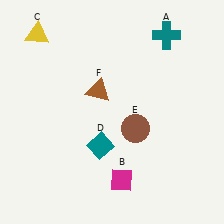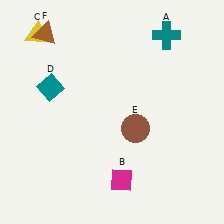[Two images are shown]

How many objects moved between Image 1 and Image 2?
2 objects moved between the two images.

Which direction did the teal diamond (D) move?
The teal diamond (D) moved up.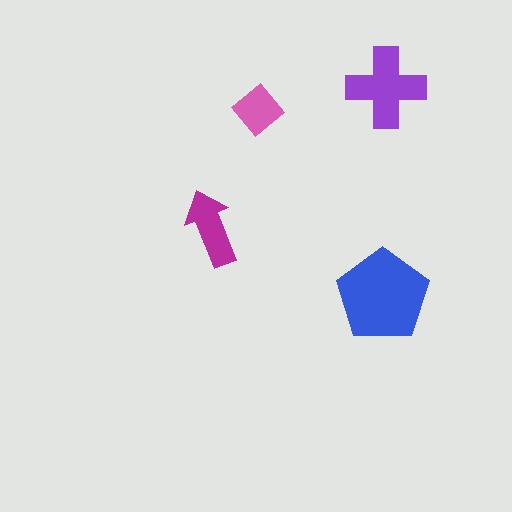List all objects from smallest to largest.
The pink diamond, the magenta arrow, the purple cross, the blue pentagon.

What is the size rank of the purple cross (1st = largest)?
2nd.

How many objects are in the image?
There are 4 objects in the image.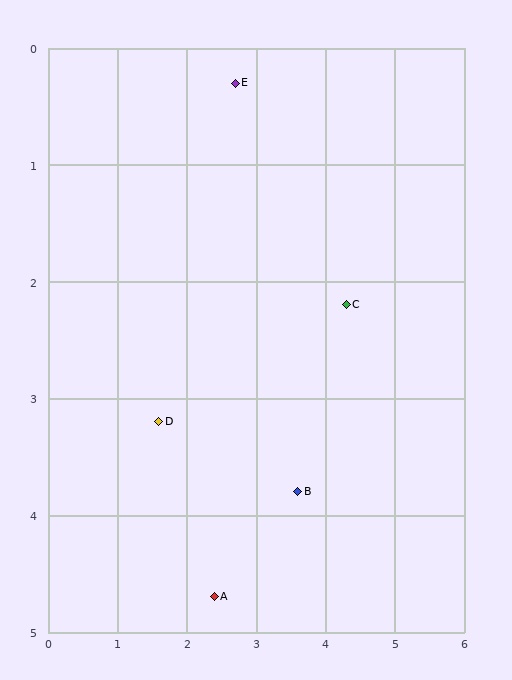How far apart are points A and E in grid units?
Points A and E are about 4.4 grid units apart.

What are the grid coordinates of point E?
Point E is at approximately (2.7, 0.3).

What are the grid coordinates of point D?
Point D is at approximately (1.6, 3.2).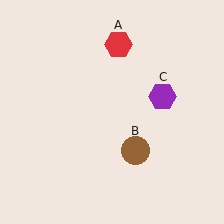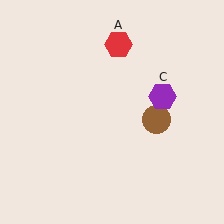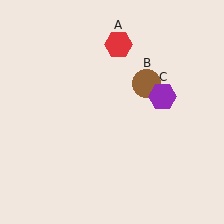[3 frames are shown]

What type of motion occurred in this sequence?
The brown circle (object B) rotated counterclockwise around the center of the scene.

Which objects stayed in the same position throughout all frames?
Red hexagon (object A) and purple hexagon (object C) remained stationary.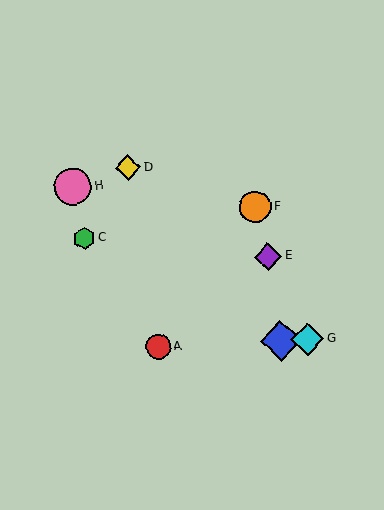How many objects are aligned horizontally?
3 objects (A, B, G) are aligned horizontally.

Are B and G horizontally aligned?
Yes, both are at y≈341.